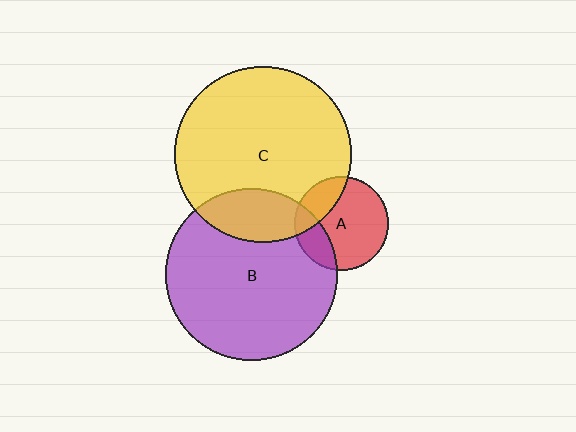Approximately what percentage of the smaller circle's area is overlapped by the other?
Approximately 25%.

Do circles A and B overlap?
Yes.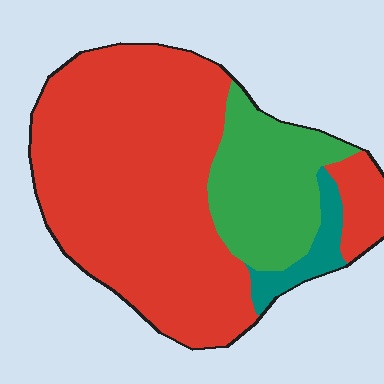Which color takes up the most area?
Red, at roughly 70%.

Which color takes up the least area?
Teal, at roughly 5%.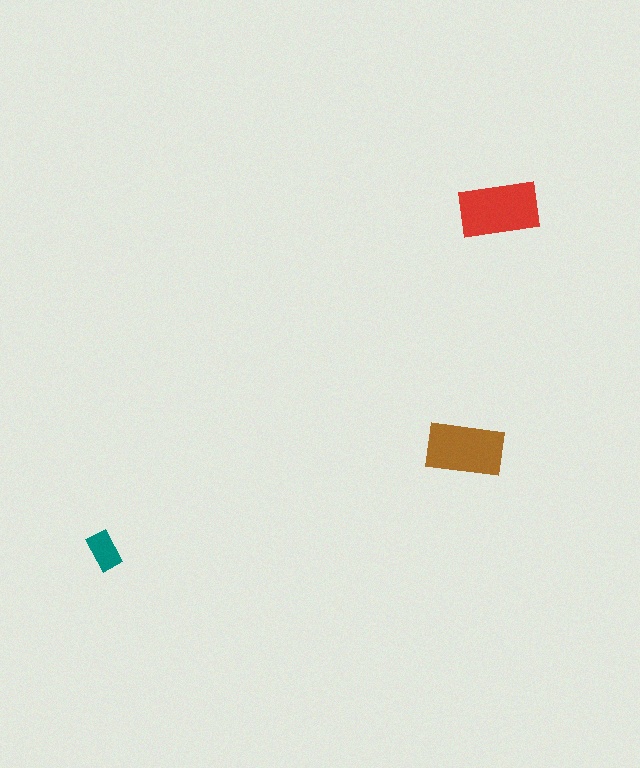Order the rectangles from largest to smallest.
the red one, the brown one, the teal one.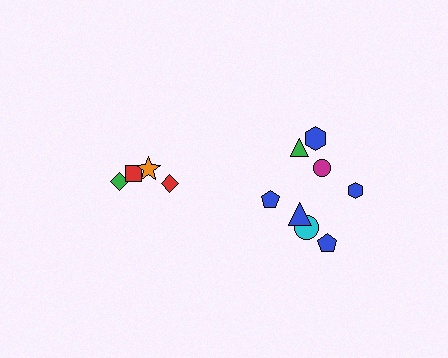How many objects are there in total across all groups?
There are 12 objects.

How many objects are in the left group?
There are 4 objects.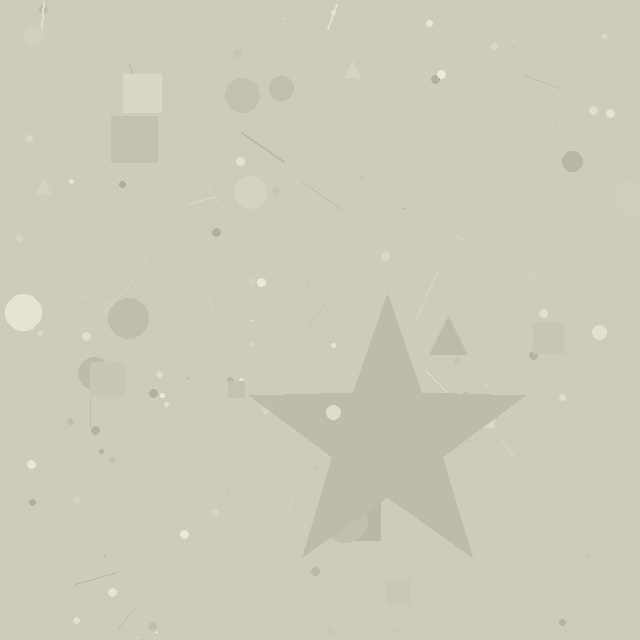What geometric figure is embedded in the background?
A star is embedded in the background.